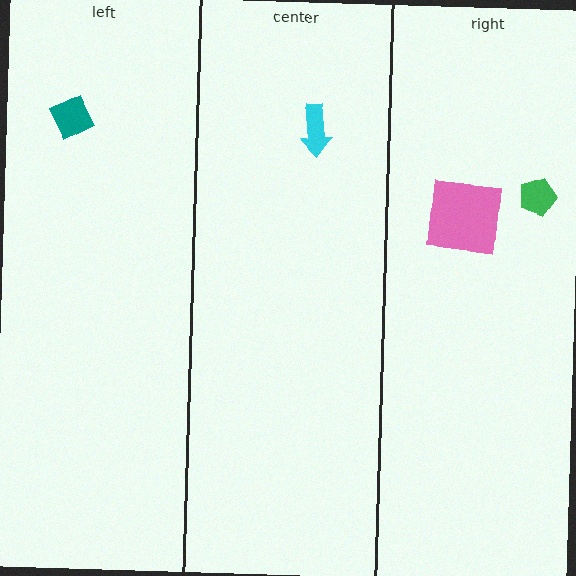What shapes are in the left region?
The teal diamond.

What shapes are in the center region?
The cyan arrow.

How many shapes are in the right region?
2.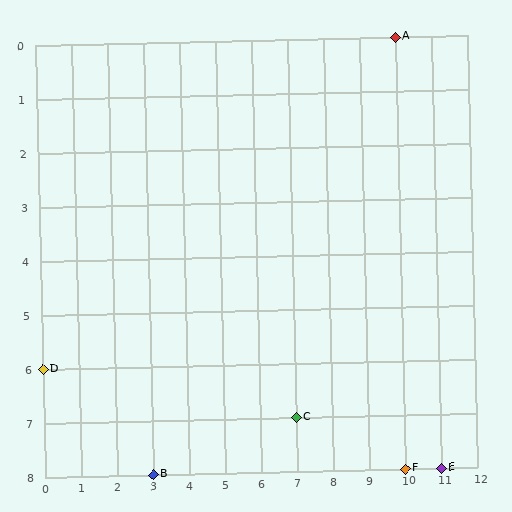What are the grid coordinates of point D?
Point D is at grid coordinates (0, 6).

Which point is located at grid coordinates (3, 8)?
Point B is at (3, 8).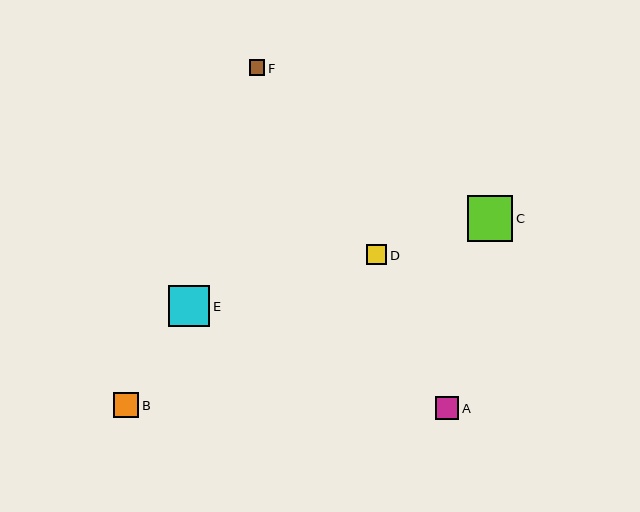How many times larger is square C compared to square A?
Square C is approximately 2.0 times the size of square A.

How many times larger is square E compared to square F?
Square E is approximately 2.6 times the size of square F.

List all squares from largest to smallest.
From largest to smallest: C, E, B, A, D, F.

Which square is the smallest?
Square F is the smallest with a size of approximately 16 pixels.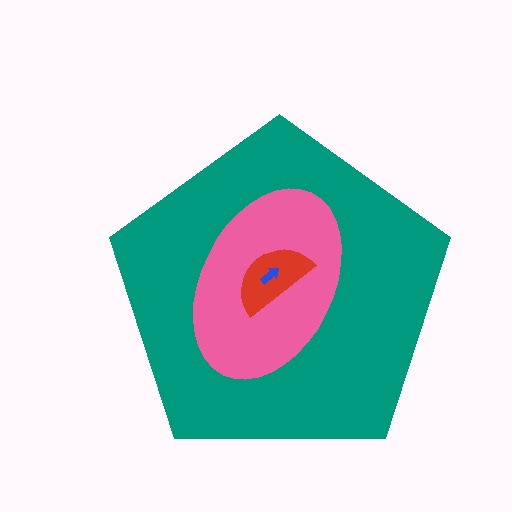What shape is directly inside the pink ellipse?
The red semicircle.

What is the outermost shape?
The teal pentagon.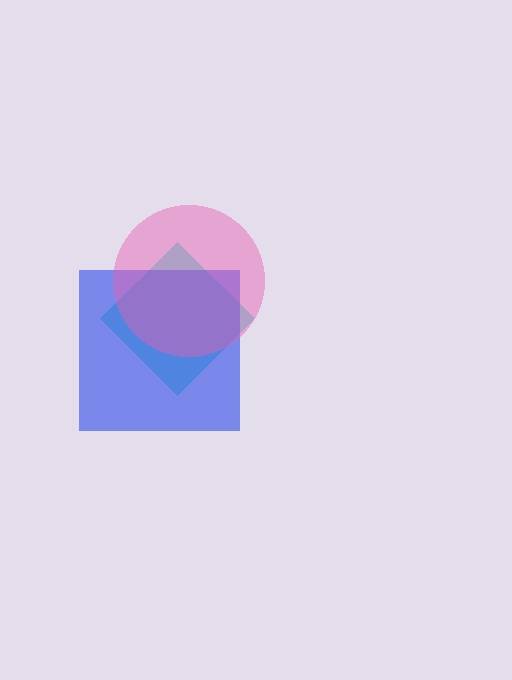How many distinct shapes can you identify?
There are 3 distinct shapes: a cyan diamond, a blue square, a pink circle.